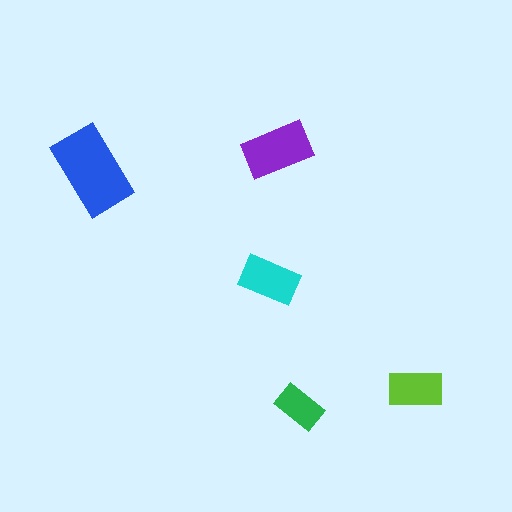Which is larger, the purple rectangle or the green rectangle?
The purple one.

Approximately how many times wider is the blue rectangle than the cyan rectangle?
About 1.5 times wider.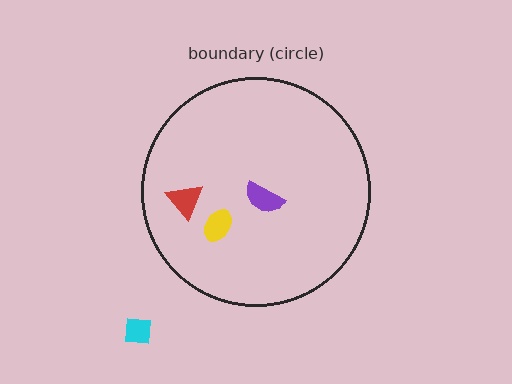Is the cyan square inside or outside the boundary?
Outside.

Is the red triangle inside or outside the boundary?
Inside.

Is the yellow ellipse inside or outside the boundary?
Inside.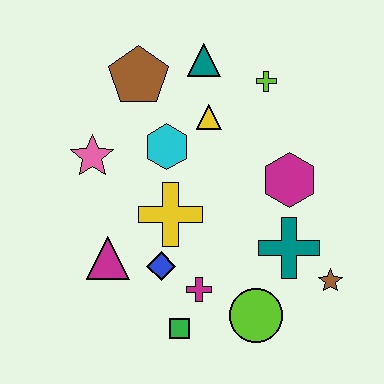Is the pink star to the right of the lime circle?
No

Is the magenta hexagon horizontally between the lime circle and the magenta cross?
No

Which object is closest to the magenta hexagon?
The teal cross is closest to the magenta hexagon.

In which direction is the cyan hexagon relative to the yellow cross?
The cyan hexagon is above the yellow cross.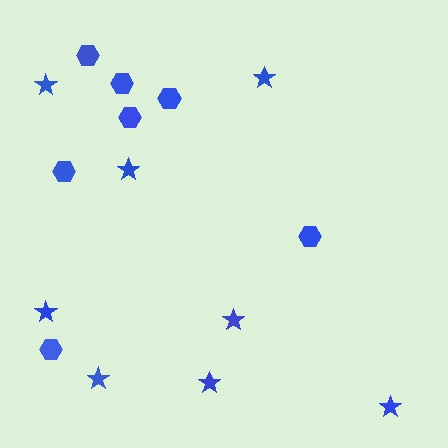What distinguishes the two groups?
There are 2 groups: one group of hexagons (7) and one group of stars (8).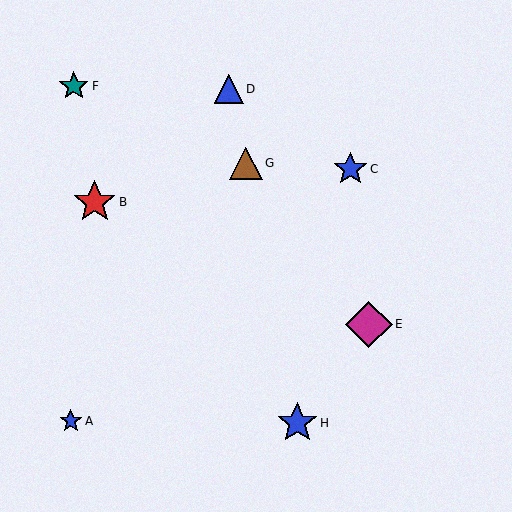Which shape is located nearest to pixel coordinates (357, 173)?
The blue star (labeled C) at (350, 169) is nearest to that location.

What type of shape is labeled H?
Shape H is a blue star.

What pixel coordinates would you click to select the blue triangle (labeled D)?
Click at (229, 89) to select the blue triangle D.